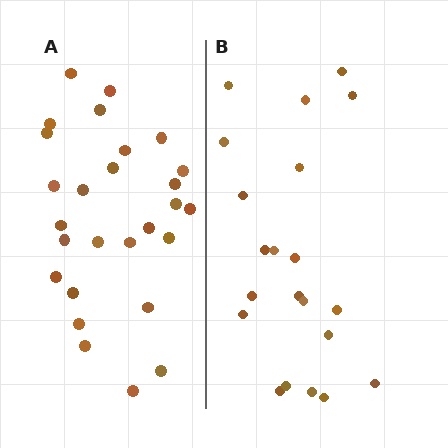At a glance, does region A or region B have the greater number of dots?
Region A (the left region) has more dots.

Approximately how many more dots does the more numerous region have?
Region A has about 6 more dots than region B.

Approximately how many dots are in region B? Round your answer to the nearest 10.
About 20 dots. (The exact count is 21, which rounds to 20.)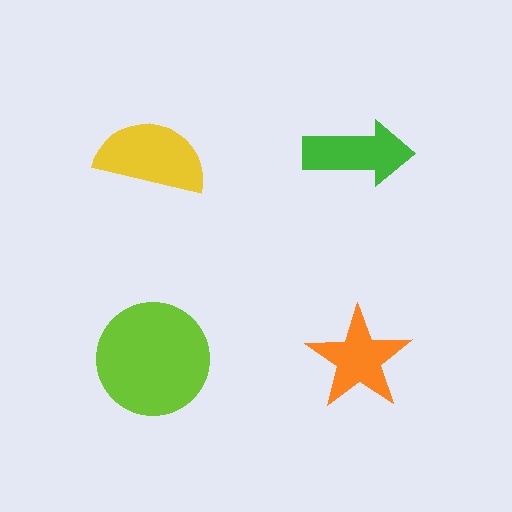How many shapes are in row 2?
2 shapes.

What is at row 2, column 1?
A lime circle.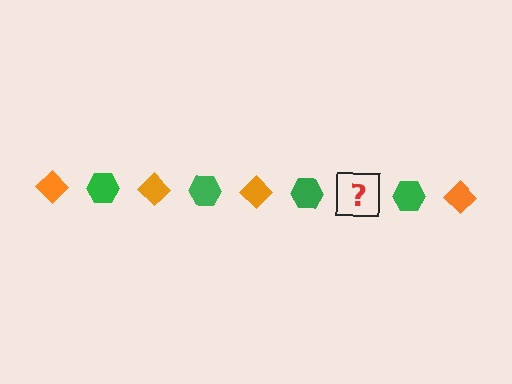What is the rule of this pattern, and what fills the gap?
The rule is that the pattern alternates between orange diamond and green hexagon. The gap should be filled with an orange diamond.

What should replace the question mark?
The question mark should be replaced with an orange diamond.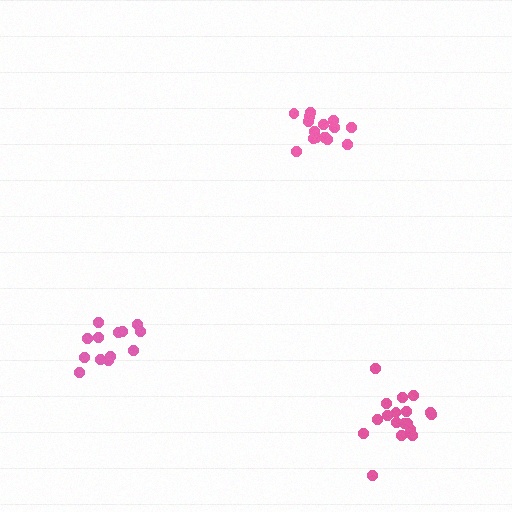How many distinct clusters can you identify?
There are 3 distinct clusters.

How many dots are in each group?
Group 1: 14 dots, Group 2: 16 dots, Group 3: 19 dots (49 total).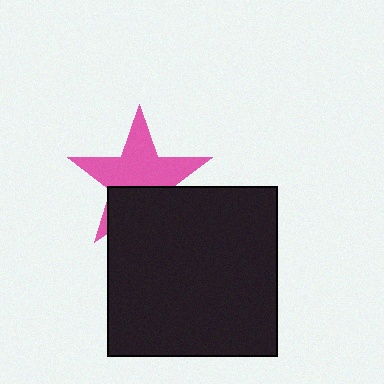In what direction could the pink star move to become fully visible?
The pink star could move up. That would shift it out from behind the black square entirely.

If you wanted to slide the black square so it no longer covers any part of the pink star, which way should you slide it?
Slide it down — that is the most direct way to separate the two shapes.